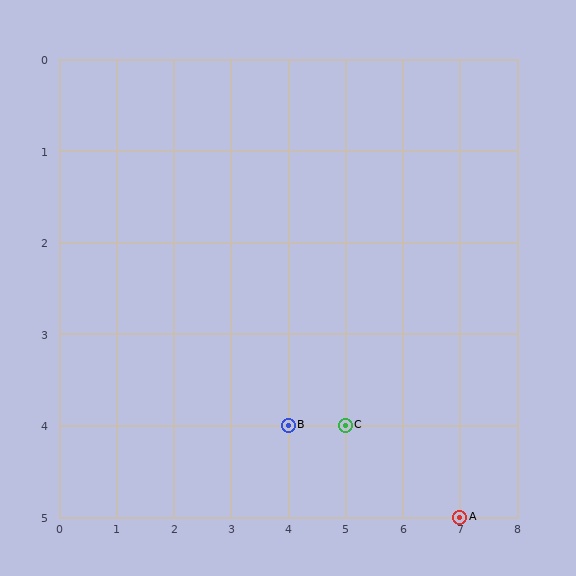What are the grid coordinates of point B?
Point B is at grid coordinates (4, 4).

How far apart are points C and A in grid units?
Points C and A are 2 columns and 1 row apart (about 2.2 grid units diagonally).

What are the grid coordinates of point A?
Point A is at grid coordinates (7, 5).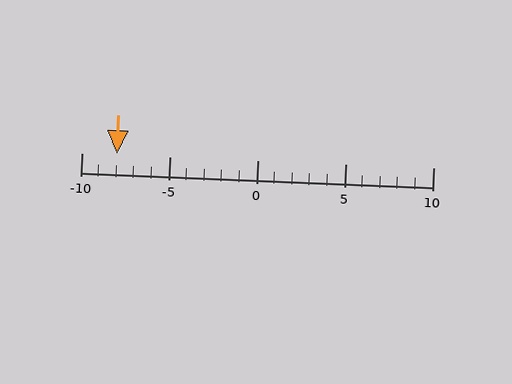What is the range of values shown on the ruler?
The ruler shows values from -10 to 10.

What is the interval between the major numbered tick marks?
The major tick marks are spaced 5 units apart.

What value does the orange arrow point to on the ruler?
The orange arrow points to approximately -8.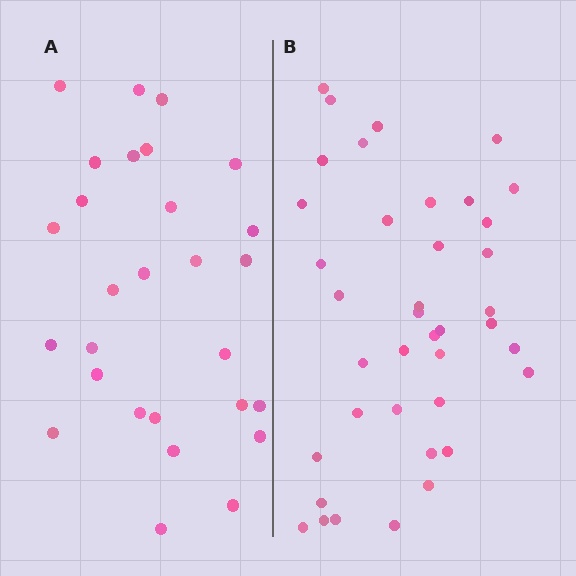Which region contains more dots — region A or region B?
Region B (the right region) has more dots.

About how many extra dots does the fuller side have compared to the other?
Region B has roughly 12 or so more dots than region A.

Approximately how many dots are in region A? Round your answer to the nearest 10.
About 30 dots. (The exact count is 28, which rounds to 30.)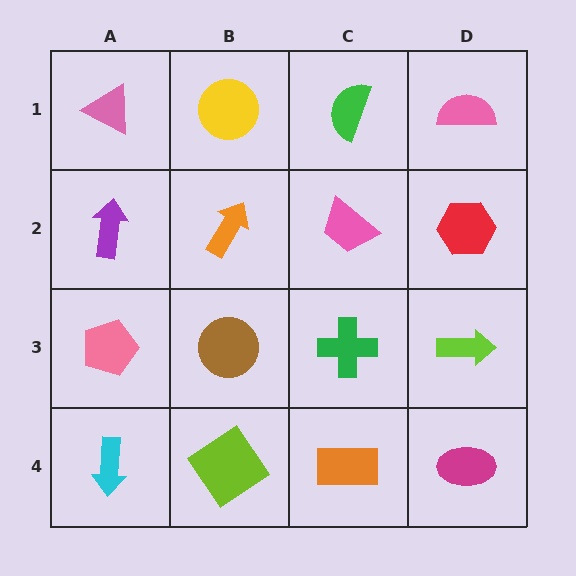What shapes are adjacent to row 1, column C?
A pink trapezoid (row 2, column C), a yellow circle (row 1, column B), a pink semicircle (row 1, column D).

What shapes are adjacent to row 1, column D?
A red hexagon (row 2, column D), a green semicircle (row 1, column C).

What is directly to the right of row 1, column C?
A pink semicircle.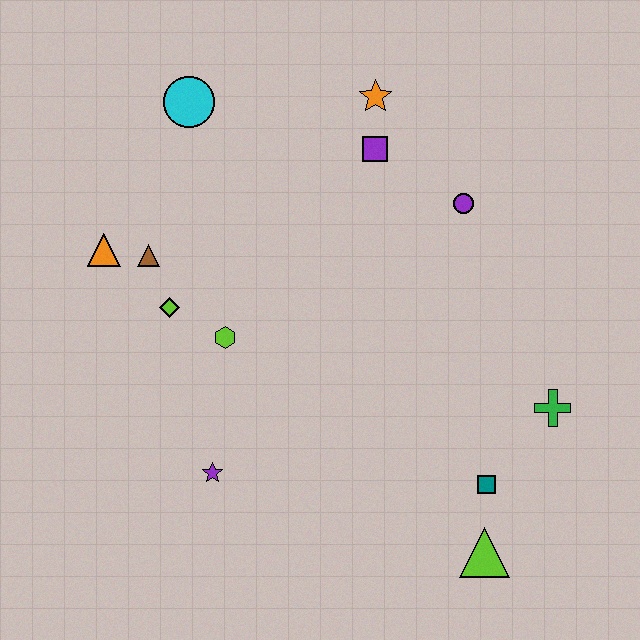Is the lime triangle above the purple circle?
No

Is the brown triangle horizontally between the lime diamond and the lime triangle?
No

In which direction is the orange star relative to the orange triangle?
The orange star is to the right of the orange triangle.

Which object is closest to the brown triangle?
The orange triangle is closest to the brown triangle.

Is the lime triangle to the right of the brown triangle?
Yes